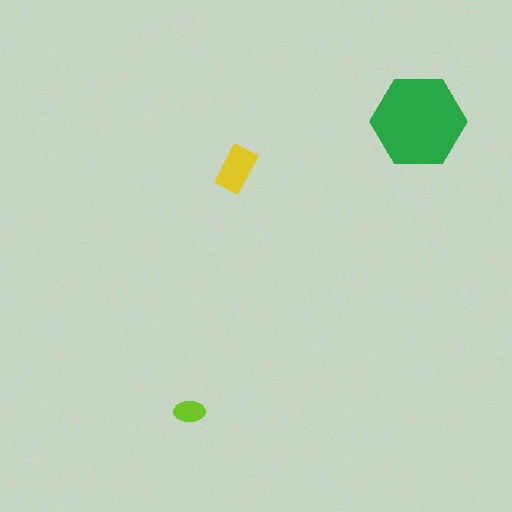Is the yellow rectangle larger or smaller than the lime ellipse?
Larger.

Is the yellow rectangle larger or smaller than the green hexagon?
Smaller.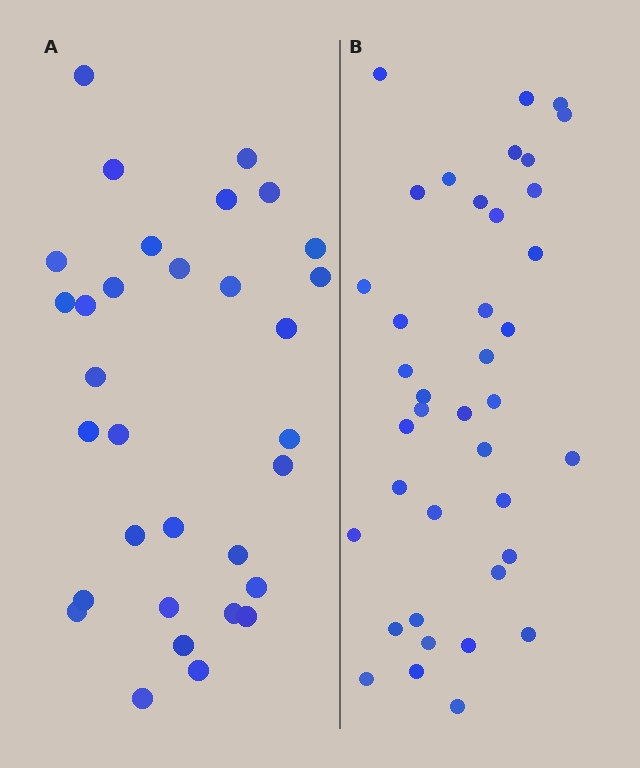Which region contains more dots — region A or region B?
Region B (the right region) has more dots.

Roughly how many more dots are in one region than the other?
Region B has roughly 8 or so more dots than region A.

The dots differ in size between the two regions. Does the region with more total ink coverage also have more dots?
No. Region A has more total ink coverage because its dots are larger, but region B actually contains more individual dots. Total area can be misleading — the number of items is what matters here.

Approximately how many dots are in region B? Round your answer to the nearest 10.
About 40 dots. (The exact count is 39, which rounds to 40.)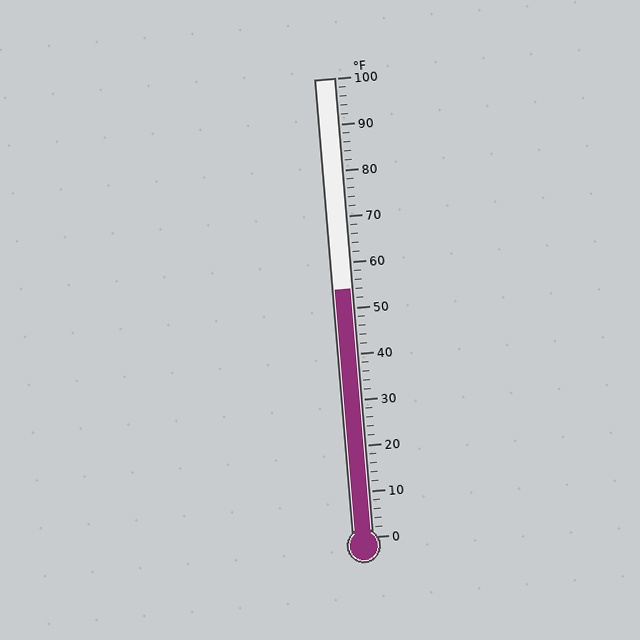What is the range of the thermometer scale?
The thermometer scale ranges from 0°F to 100°F.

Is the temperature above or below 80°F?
The temperature is below 80°F.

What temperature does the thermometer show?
The thermometer shows approximately 54°F.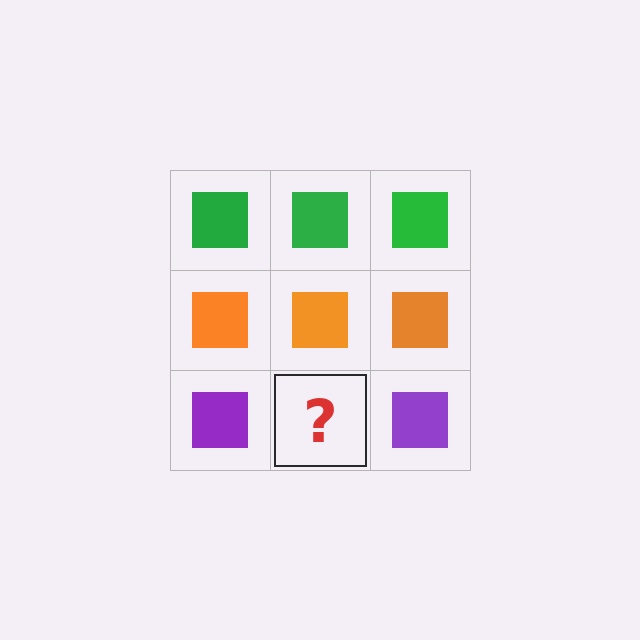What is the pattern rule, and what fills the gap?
The rule is that each row has a consistent color. The gap should be filled with a purple square.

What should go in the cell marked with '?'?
The missing cell should contain a purple square.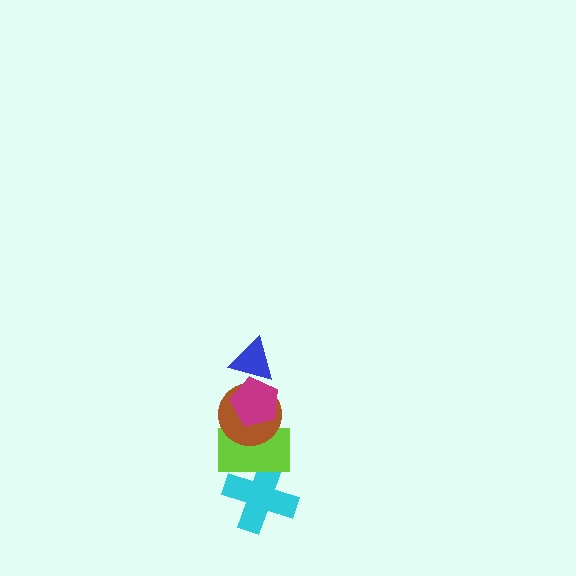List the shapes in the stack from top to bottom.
From top to bottom: the blue triangle, the magenta pentagon, the brown circle, the lime rectangle, the cyan cross.